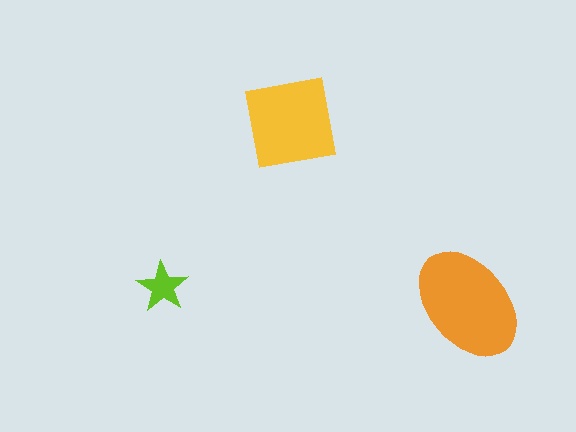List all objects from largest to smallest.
The orange ellipse, the yellow square, the lime star.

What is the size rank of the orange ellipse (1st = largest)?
1st.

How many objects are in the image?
There are 3 objects in the image.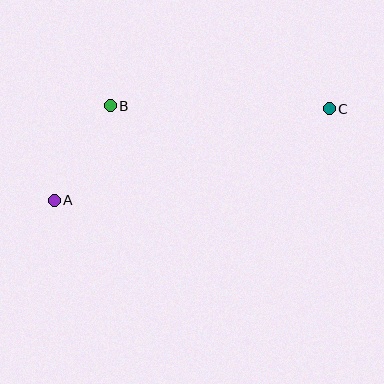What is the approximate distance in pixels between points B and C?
The distance between B and C is approximately 219 pixels.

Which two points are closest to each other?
Points A and B are closest to each other.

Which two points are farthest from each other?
Points A and C are farthest from each other.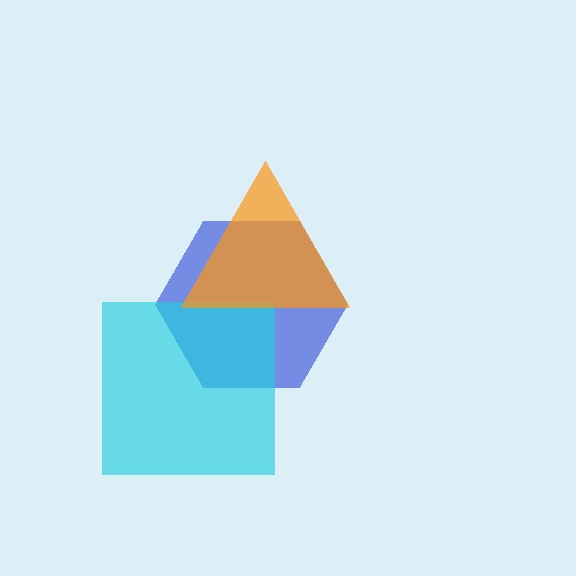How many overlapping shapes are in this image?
There are 3 overlapping shapes in the image.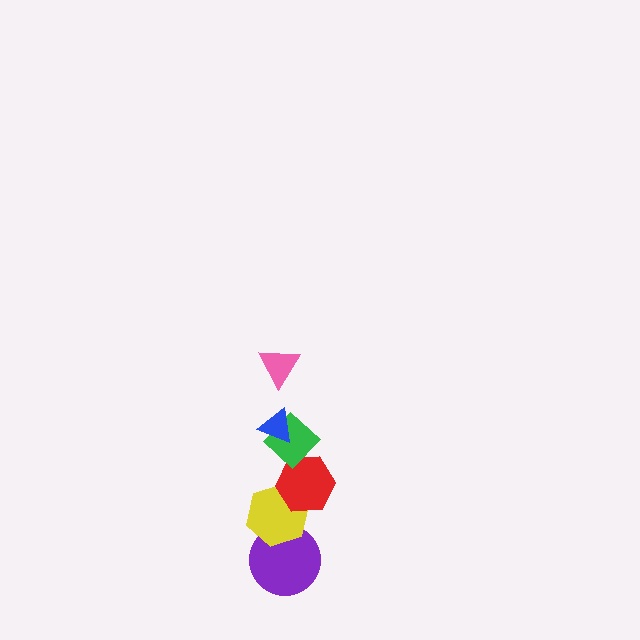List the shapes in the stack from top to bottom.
From top to bottom: the pink triangle, the blue triangle, the green diamond, the red hexagon, the yellow hexagon, the purple circle.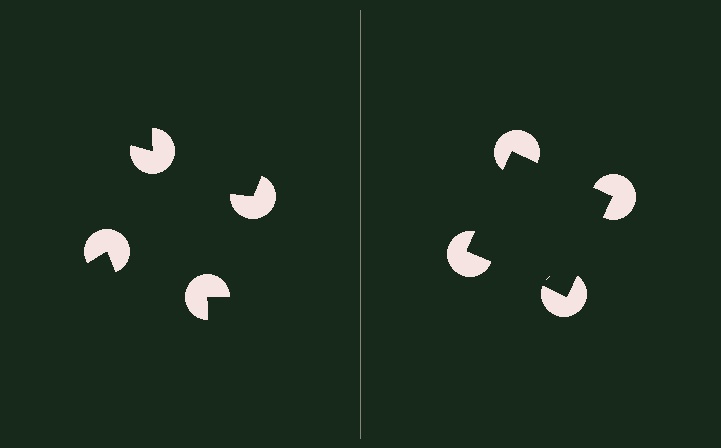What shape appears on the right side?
An illusory square.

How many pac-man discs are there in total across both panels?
8 — 4 on each side.